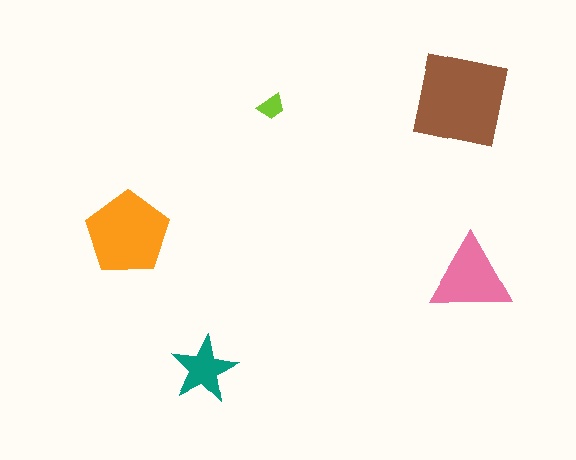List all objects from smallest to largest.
The lime trapezoid, the teal star, the pink triangle, the orange pentagon, the brown square.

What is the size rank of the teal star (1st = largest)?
4th.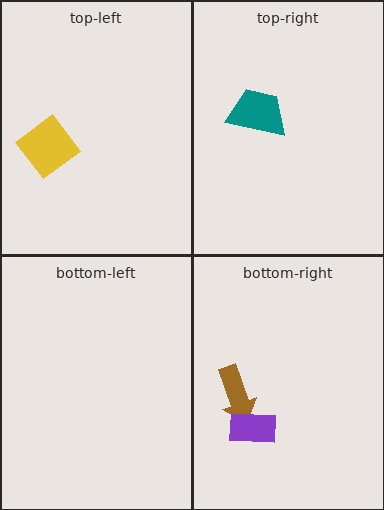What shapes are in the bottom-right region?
The brown arrow, the purple rectangle.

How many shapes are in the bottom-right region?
2.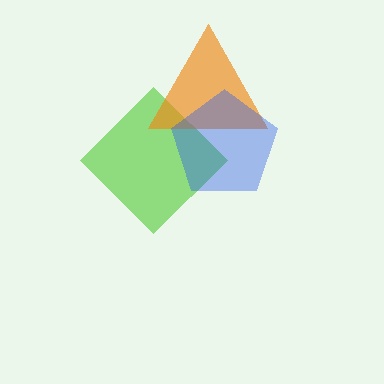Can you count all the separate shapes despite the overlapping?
Yes, there are 3 separate shapes.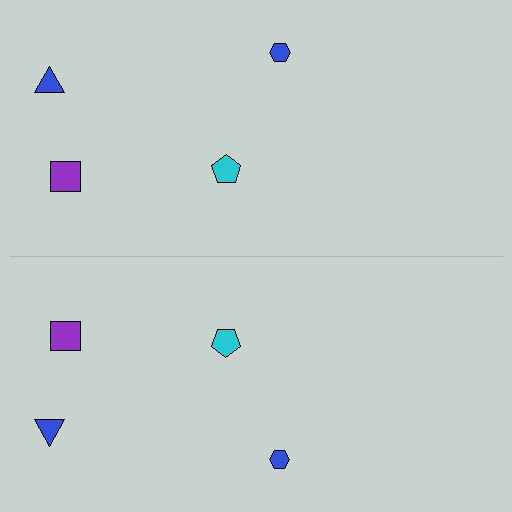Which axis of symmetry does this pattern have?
The pattern has a horizontal axis of symmetry running through the center of the image.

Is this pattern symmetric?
Yes, this pattern has bilateral (reflection) symmetry.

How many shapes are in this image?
There are 8 shapes in this image.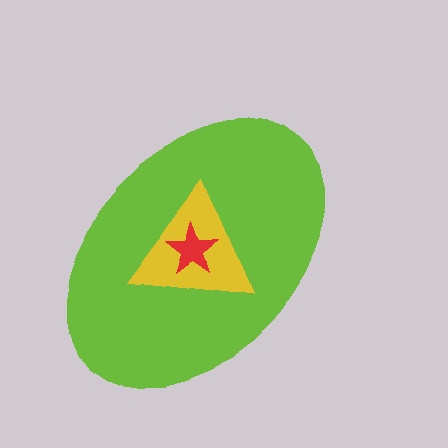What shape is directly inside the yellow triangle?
The red star.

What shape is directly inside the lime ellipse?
The yellow triangle.